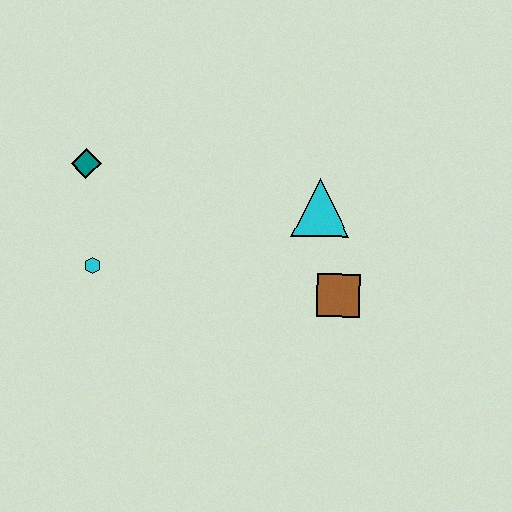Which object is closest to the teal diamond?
The cyan hexagon is closest to the teal diamond.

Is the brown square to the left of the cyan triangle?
No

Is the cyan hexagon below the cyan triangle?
Yes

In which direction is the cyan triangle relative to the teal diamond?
The cyan triangle is to the right of the teal diamond.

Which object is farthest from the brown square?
The teal diamond is farthest from the brown square.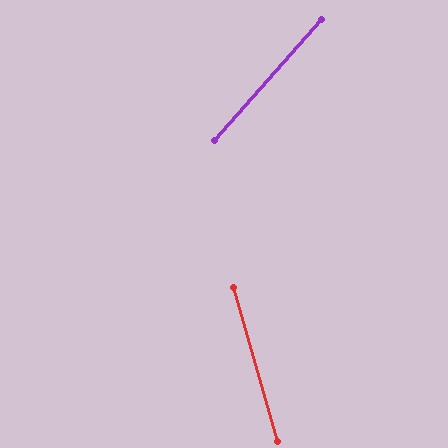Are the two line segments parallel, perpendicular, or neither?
Neither parallel nor perpendicular — they differ by about 57°.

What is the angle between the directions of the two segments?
Approximately 57 degrees.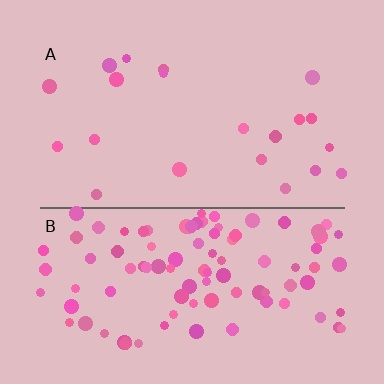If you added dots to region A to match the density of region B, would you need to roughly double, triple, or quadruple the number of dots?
Approximately quadruple.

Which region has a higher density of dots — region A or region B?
B (the bottom).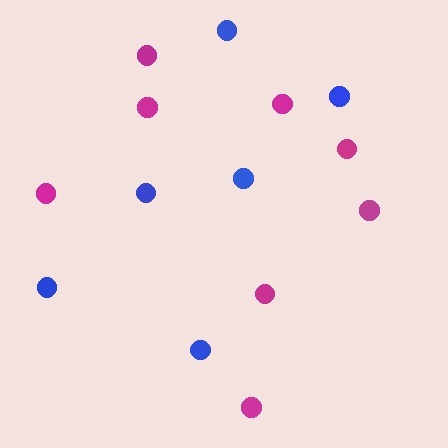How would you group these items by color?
There are 2 groups: one group of blue circles (6) and one group of magenta circles (8).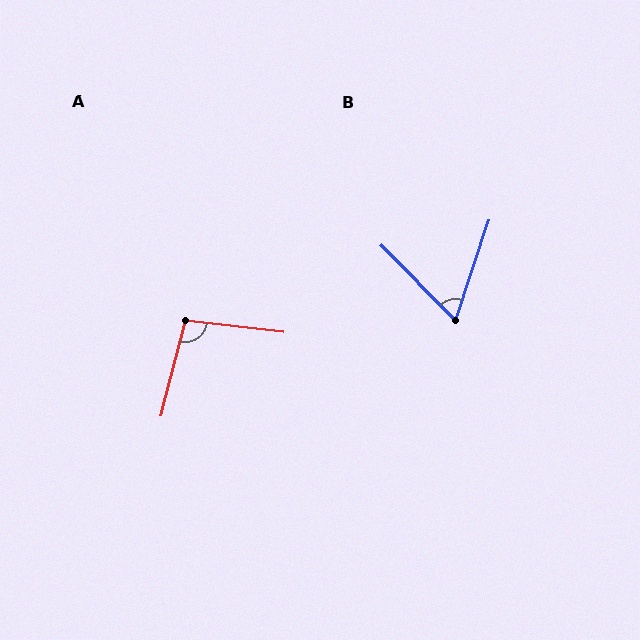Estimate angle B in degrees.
Approximately 63 degrees.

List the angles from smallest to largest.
B (63°), A (97°).